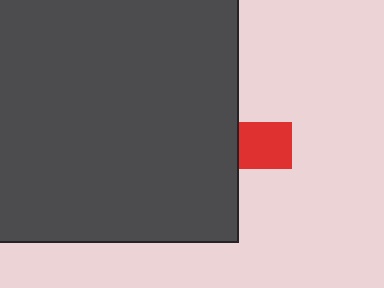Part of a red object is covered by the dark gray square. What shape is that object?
It is a cross.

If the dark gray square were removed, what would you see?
You would see the complete red cross.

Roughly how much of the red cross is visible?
A small part of it is visible (roughly 20%).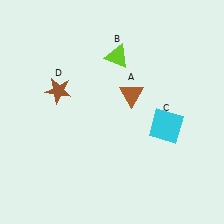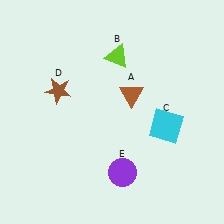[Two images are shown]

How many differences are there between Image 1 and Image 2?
There is 1 difference between the two images.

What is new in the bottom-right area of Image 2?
A purple circle (E) was added in the bottom-right area of Image 2.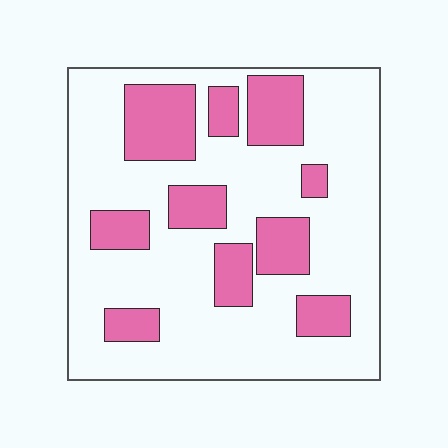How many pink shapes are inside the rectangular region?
10.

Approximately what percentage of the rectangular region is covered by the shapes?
Approximately 25%.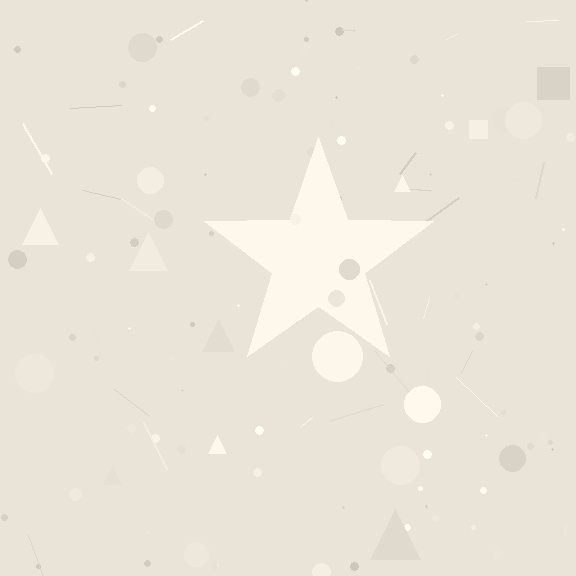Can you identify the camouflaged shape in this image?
The camouflaged shape is a star.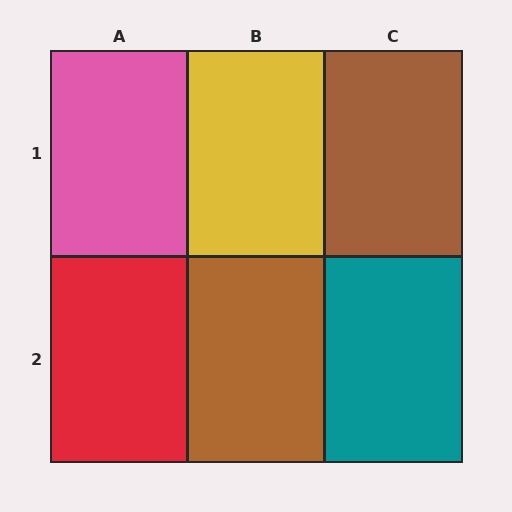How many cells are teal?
1 cell is teal.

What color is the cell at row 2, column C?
Teal.